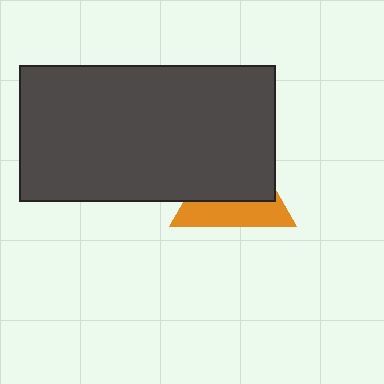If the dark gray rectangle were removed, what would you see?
You would see the complete orange triangle.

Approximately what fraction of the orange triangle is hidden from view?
Roughly 58% of the orange triangle is hidden behind the dark gray rectangle.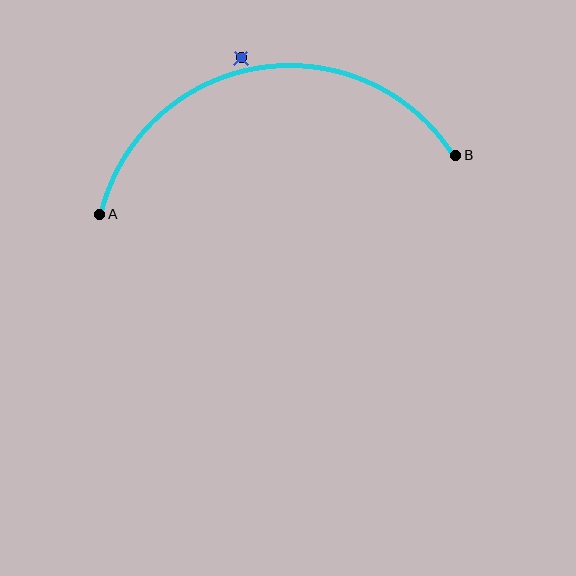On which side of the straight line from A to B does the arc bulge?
The arc bulges above the straight line connecting A and B.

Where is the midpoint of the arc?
The arc midpoint is the point on the curve farthest from the straight line joining A and B. It sits above that line.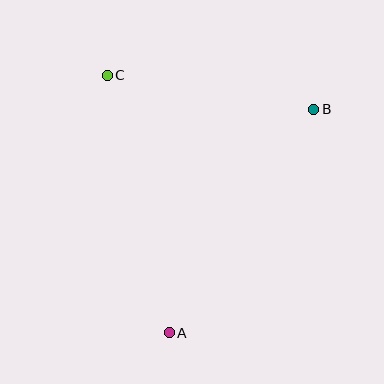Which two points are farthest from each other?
Points A and B are farthest from each other.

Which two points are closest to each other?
Points B and C are closest to each other.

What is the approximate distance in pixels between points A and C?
The distance between A and C is approximately 265 pixels.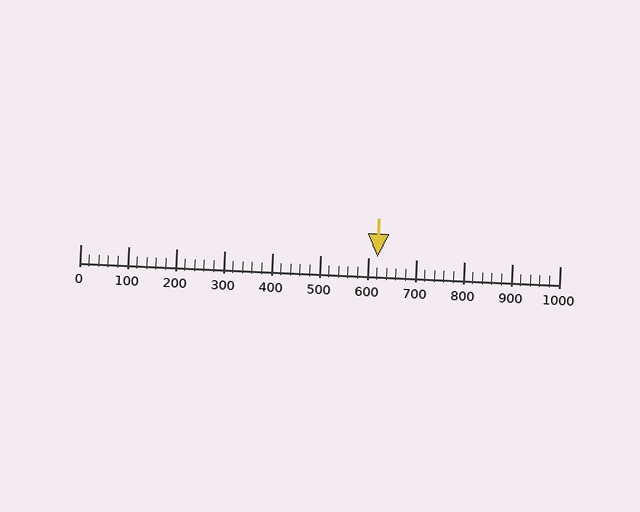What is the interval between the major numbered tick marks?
The major tick marks are spaced 100 units apart.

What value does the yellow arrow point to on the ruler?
The yellow arrow points to approximately 620.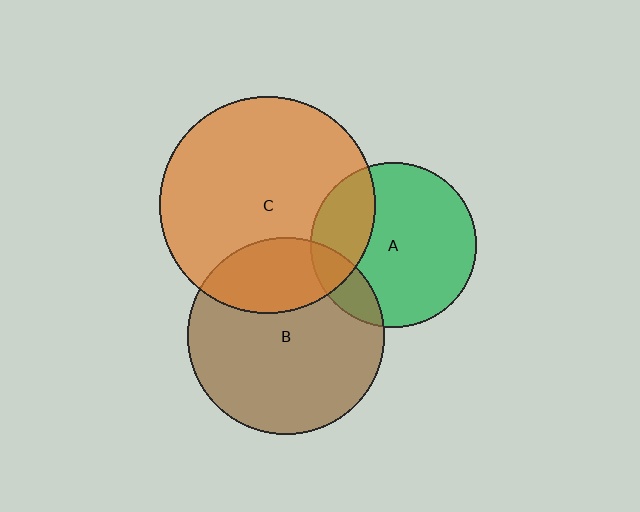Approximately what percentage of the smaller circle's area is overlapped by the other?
Approximately 25%.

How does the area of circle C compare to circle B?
Approximately 1.2 times.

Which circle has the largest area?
Circle C (orange).